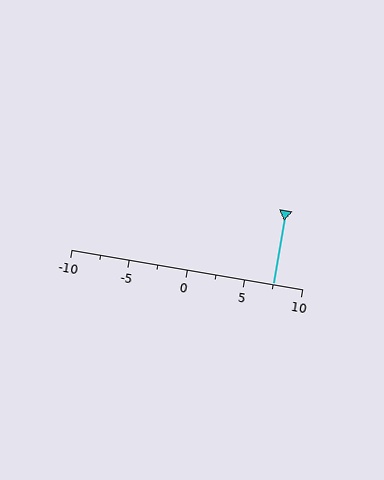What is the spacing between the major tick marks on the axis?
The major ticks are spaced 5 apart.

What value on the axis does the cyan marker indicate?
The marker indicates approximately 7.5.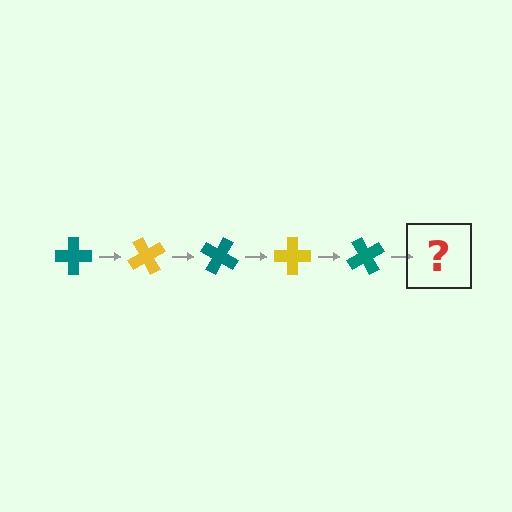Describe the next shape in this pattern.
It should be a yellow cross, rotated 300 degrees from the start.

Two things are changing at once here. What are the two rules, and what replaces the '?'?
The two rules are that it rotates 60 degrees each step and the color cycles through teal and yellow. The '?' should be a yellow cross, rotated 300 degrees from the start.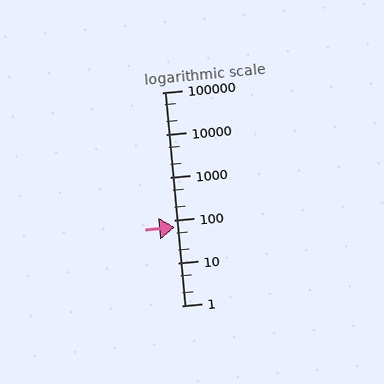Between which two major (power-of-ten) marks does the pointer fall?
The pointer is between 10 and 100.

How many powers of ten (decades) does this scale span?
The scale spans 5 decades, from 1 to 100000.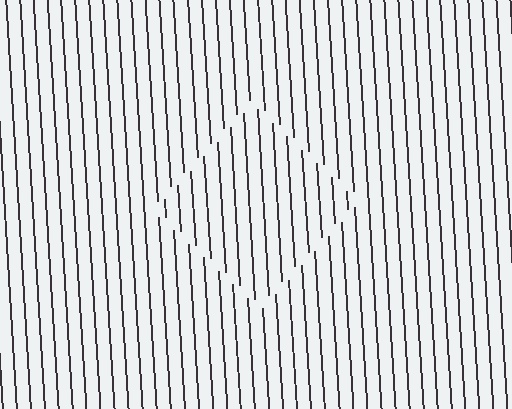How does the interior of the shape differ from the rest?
The interior of the shape contains the same grating, shifted by half a period — the contour is defined by the phase discontinuity where line-ends from the inner and outer gratings abut.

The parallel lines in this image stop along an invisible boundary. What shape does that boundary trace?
An illusory square. The interior of the shape contains the same grating, shifted by half a period — the contour is defined by the phase discontinuity where line-ends from the inner and outer gratings abut.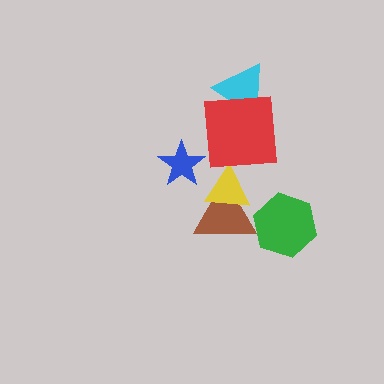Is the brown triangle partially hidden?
Yes, it is partially covered by another shape.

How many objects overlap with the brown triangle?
2 objects overlap with the brown triangle.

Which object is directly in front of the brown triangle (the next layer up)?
The green hexagon is directly in front of the brown triangle.